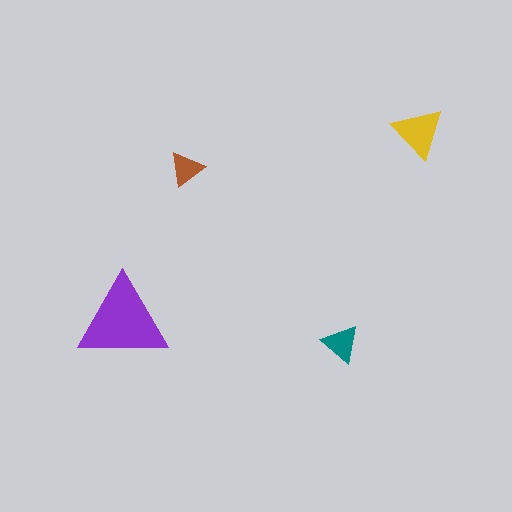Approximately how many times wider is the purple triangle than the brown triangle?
About 2.5 times wider.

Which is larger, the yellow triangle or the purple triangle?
The purple one.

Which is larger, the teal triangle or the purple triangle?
The purple one.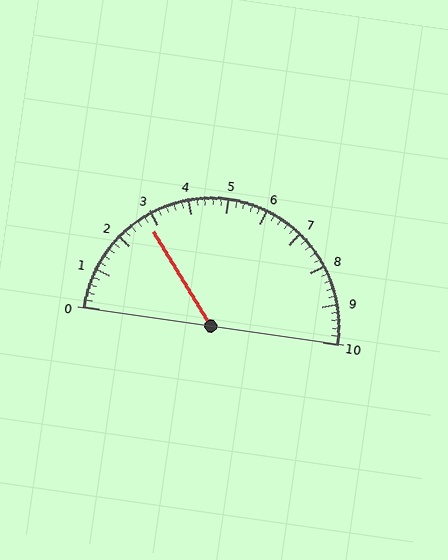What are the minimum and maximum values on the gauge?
The gauge ranges from 0 to 10.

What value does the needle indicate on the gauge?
The needle indicates approximately 2.8.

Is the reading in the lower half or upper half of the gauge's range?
The reading is in the lower half of the range (0 to 10).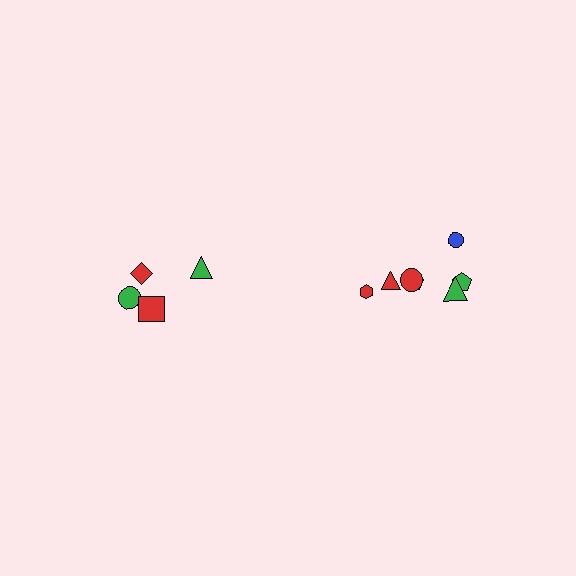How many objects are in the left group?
There are 4 objects.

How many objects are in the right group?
There are 7 objects.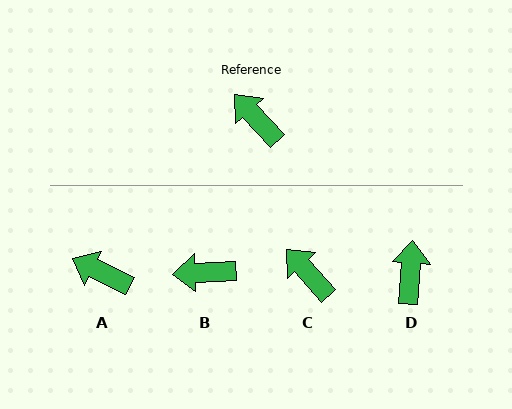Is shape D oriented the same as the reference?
No, it is off by about 46 degrees.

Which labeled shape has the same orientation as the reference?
C.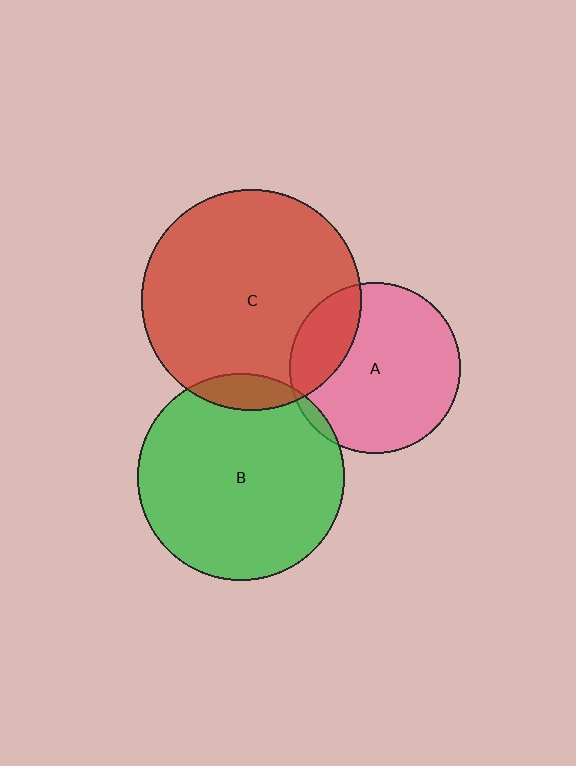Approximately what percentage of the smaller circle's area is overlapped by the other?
Approximately 20%.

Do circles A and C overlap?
Yes.